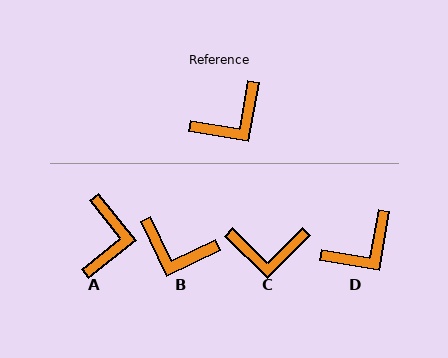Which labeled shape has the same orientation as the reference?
D.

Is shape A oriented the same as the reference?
No, it is off by about 48 degrees.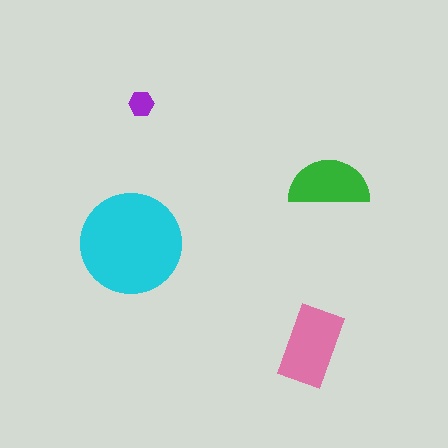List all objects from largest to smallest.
The cyan circle, the pink rectangle, the green semicircle, the purple hexagon.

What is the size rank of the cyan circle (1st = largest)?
1st.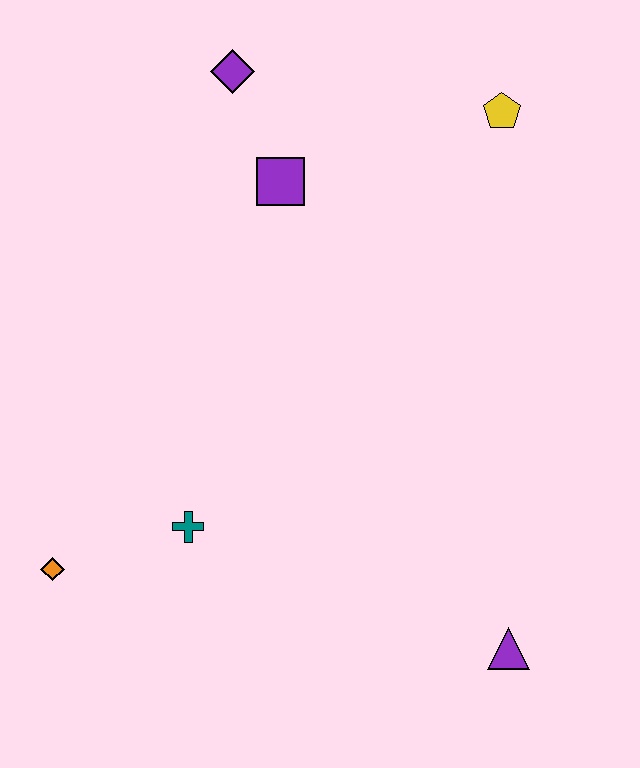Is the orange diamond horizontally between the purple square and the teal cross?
No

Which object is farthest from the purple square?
The purple triangle is farthest from the purple square.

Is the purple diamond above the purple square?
Yes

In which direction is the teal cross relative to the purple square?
The teal cross is below the purple square.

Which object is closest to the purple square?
The purple diamond is closest to the purple square.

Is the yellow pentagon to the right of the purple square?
Yes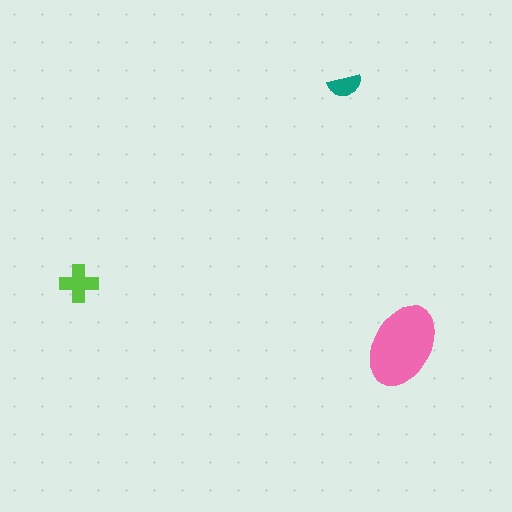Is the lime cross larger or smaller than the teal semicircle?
Larger.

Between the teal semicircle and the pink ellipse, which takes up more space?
The pink ellipse.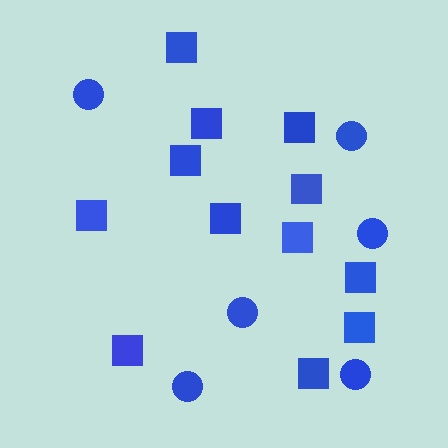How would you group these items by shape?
There are 2 groups: one group of circles (6) and one group of squares (12).